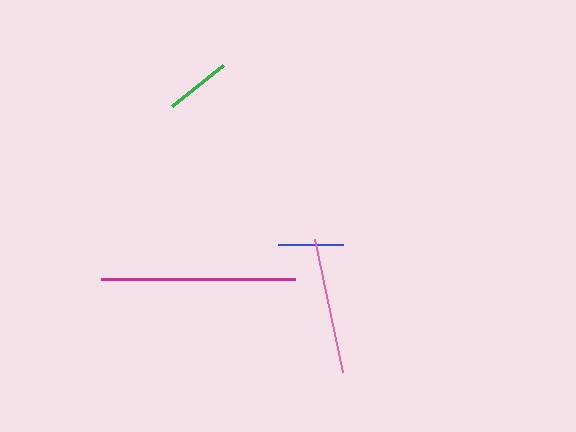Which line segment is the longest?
The magenta line is the longest at approximately 194 pixels.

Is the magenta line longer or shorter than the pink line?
The magenta line is longer than the pink line.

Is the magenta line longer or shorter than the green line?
The magenta line is longer than the green line.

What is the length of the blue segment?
The blue segment is approximately 65 pixels long.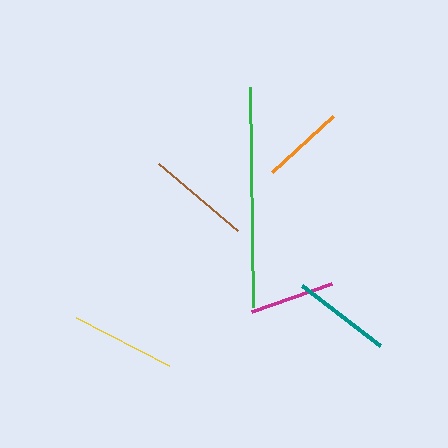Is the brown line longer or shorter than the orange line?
The brown line is longer than the orange line.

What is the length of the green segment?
The green segment is approximately 220 pixels long.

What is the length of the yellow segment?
The yellow segment is approximately 105 pixels long.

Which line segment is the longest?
The green line is the longest at approximately 220 pixels.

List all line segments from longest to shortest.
From longest to shortest: green, yellow, brown, teal, magenta, orange.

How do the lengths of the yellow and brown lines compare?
The yellow and brown lines are approximately the same length.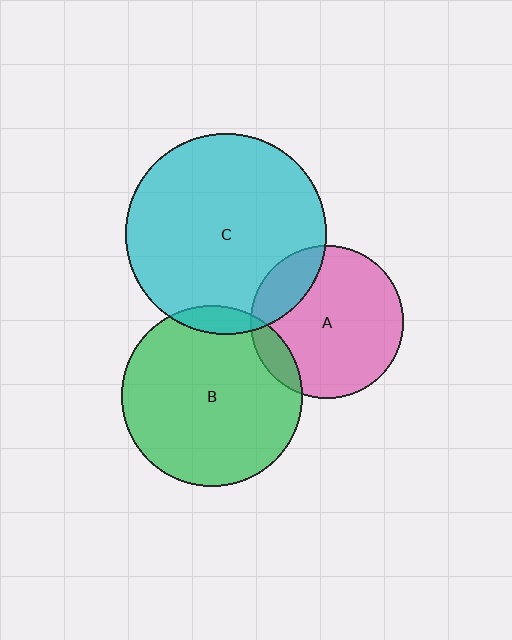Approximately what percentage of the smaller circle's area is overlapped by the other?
Approximately 10%.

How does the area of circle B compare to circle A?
Approximately 1.4 times.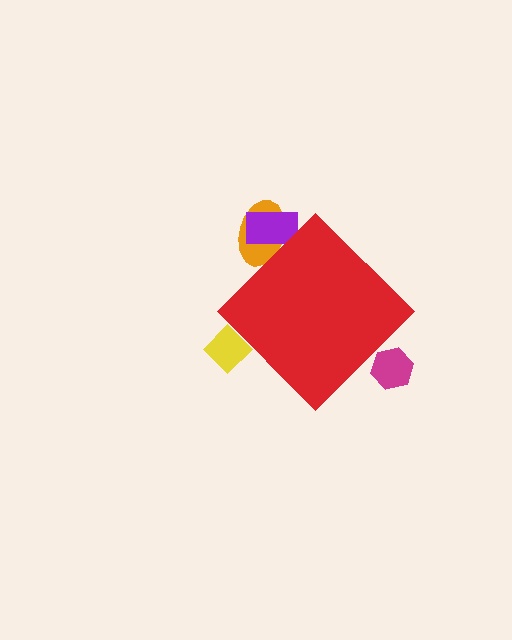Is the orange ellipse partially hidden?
Yes, the orange ellipse is partially hidden behind the red diamond.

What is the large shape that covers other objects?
A red diamond.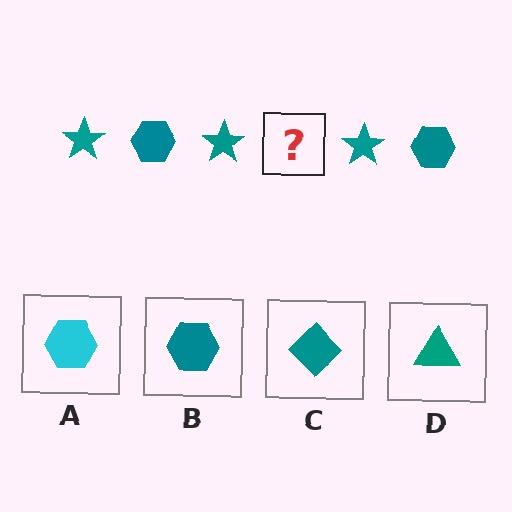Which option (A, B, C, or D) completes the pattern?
B.